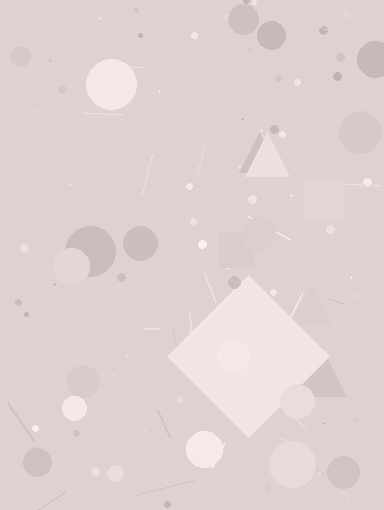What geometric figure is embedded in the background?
A diamond is embedded in the background.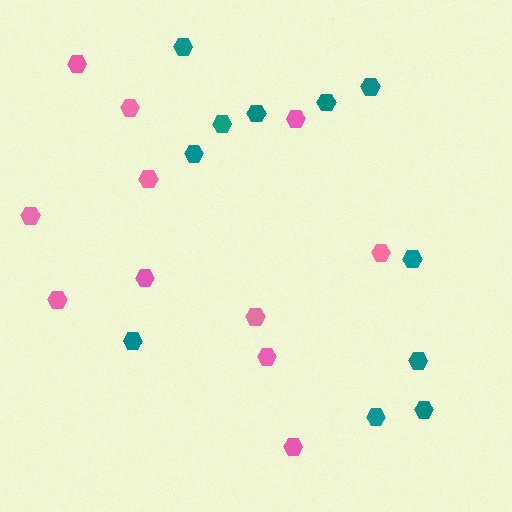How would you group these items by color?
There are 2 groups: one group of pink hexagons (11) and one group of teal hexagons (11).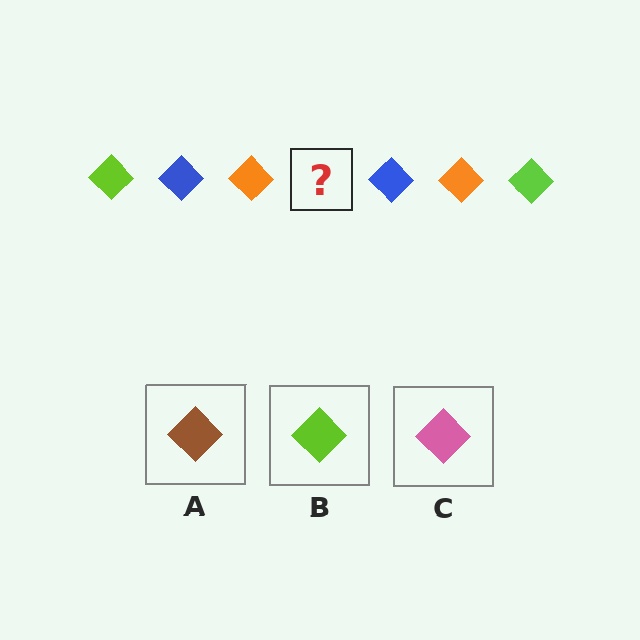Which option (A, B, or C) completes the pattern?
B.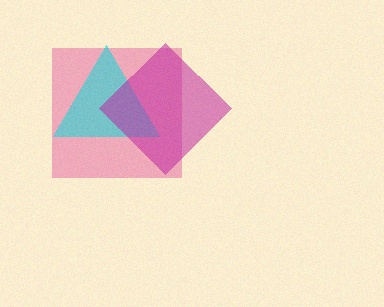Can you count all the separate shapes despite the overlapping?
Yes, there are 3 separate shapes.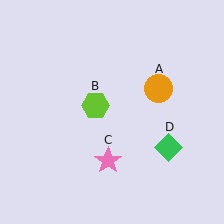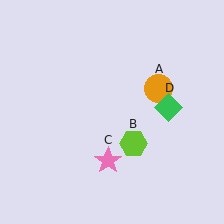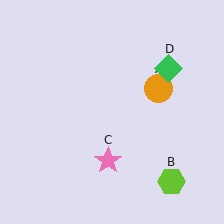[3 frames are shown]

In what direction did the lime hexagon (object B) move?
The lime hexagon (object B) moved down and to the right.